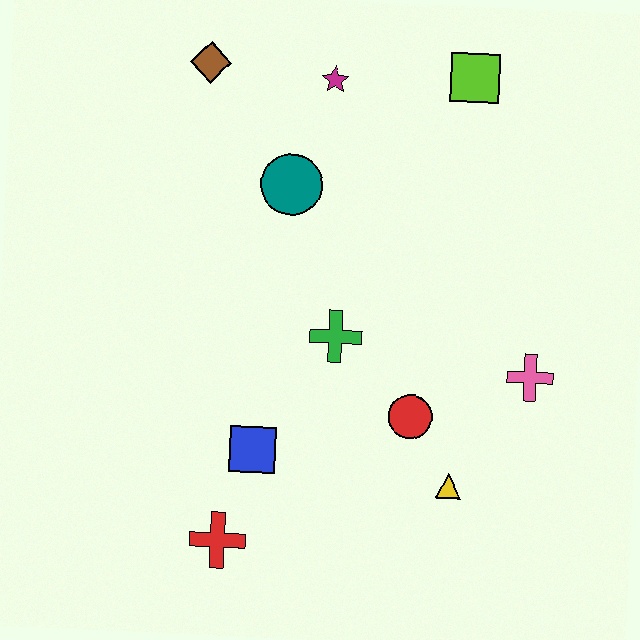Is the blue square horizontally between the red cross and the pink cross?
Yes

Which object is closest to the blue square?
The red cross is closest to the blue square.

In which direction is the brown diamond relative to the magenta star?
The brown diamond is to the left of the magenta star.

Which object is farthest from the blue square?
The lime square is farthest from the blue square.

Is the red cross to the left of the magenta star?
Yes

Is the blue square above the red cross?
Yes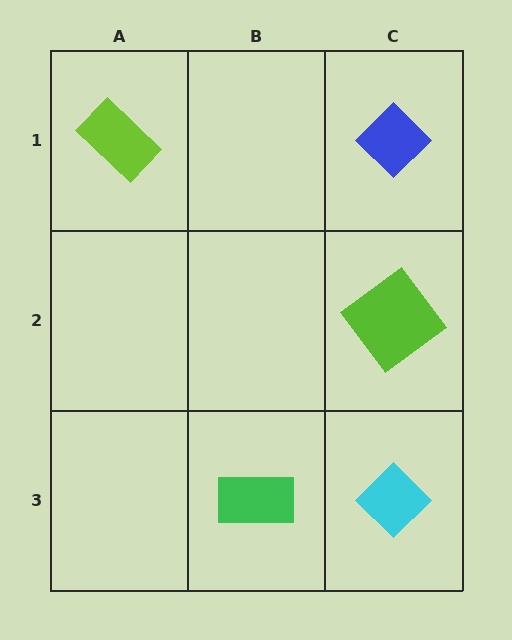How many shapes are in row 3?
2 shapes.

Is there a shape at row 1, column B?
No, that cell is empty.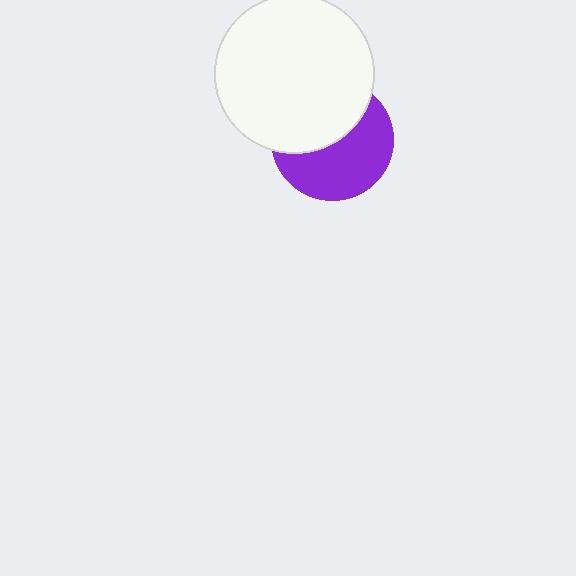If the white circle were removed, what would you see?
You would see the complete purple circle.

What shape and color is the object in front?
The object in front is a white circle.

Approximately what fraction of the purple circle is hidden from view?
Roughly 46% of the purple circle is hidden behind the white circle.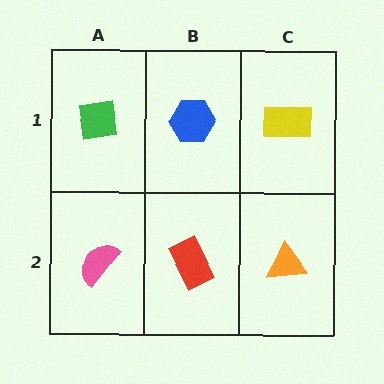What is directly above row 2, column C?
A yellow rectangle.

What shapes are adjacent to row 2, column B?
A blue hexagon (row 1, column B), a pink semicircle (row 2, column A), an orange triangle (row 2, column C).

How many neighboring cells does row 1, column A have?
2.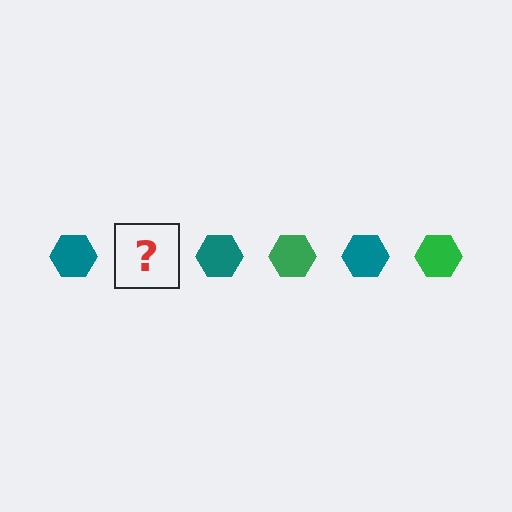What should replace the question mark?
The question mark should be replaced with a green hexagon.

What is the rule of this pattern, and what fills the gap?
The rule is that the pattern cycles through teal, green hexagons. The gap should be filled with a green hexagon.